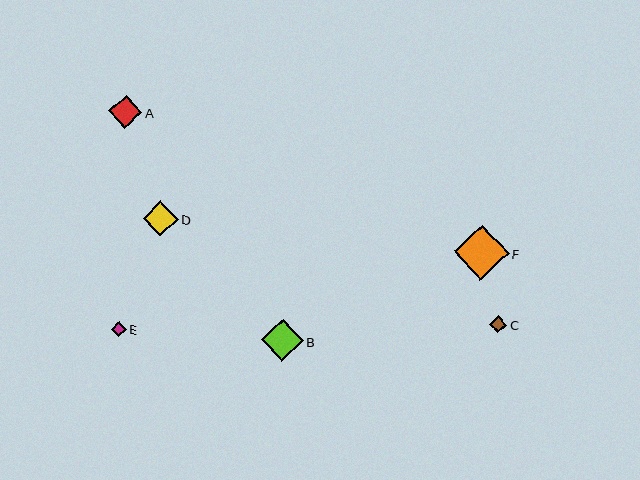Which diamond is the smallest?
Diamond E is the smallest with a size of approximately 15 pixels.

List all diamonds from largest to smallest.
From largest to smallest: F, B, D, A, C, E.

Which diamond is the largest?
Diamond F is the largest with a size of approximately 55 pixels.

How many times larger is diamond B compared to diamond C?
Diamond B is approximately 2.5 times the size of diamond C.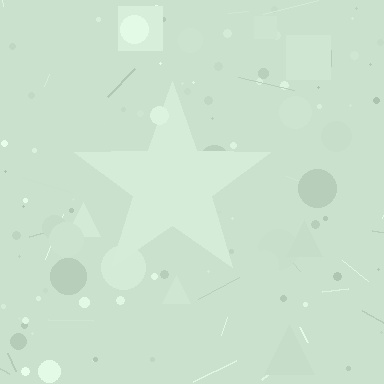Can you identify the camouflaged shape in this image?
The camouflaged shape is a star.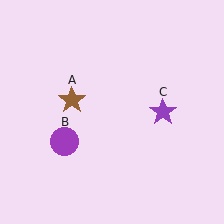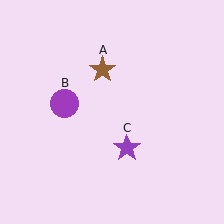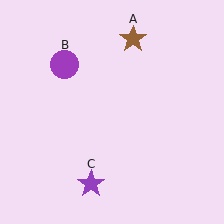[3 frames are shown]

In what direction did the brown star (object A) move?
The brown star (object A) moved up and to the right.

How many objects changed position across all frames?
3 objects changed position: brown star (object A), purple circle (object B), purple star (object C).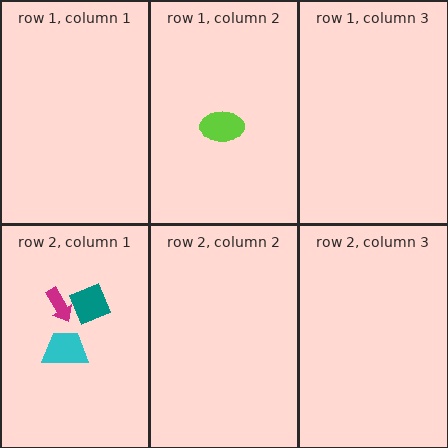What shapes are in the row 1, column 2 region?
The lime ellipse.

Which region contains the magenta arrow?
The row 2, column 1 region.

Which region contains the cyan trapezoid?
The row 2, column 1 region.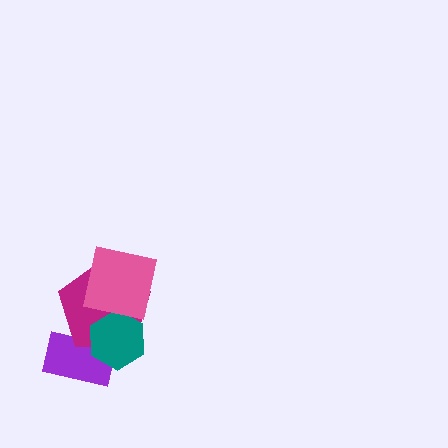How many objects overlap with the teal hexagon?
2 objects overlap with the teal hexagon.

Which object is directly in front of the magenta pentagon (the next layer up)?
The teal hexagon is directly in front of the magenta pentagon.